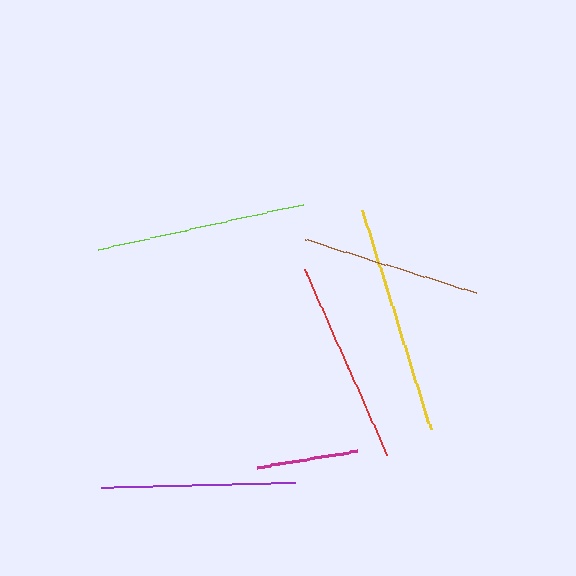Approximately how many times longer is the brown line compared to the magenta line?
The brown line is approximately 1.8 times the length of the magenta line.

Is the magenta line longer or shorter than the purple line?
The purple line is longer than the magenta line.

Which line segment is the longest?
The yellow line is the longest at approximately 230 pixels.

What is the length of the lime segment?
The lime segment is approximately 209 pixels long.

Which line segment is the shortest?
The magenta line is the shortest at approximately 102 pixels.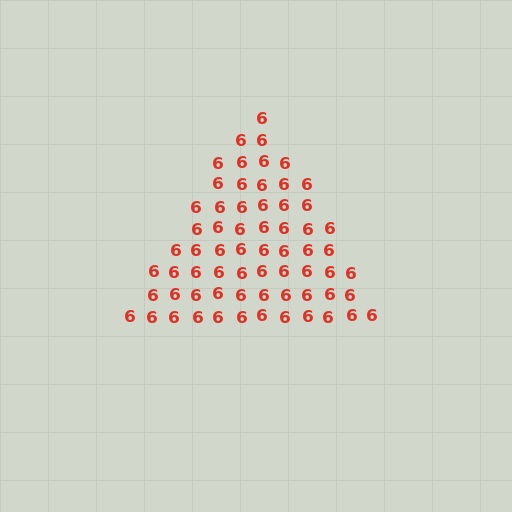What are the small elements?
The small elements are digit 6's.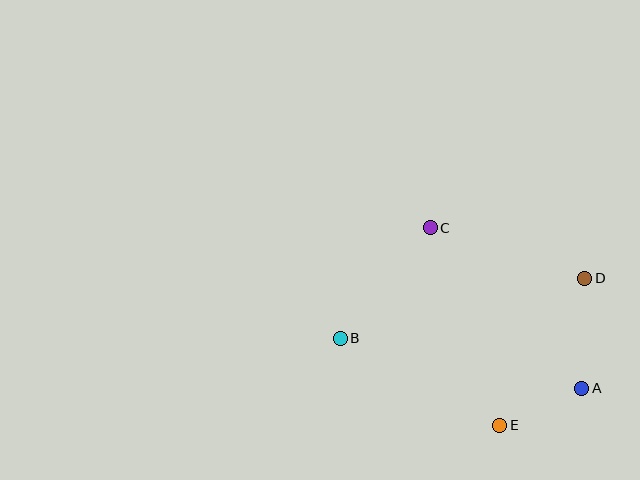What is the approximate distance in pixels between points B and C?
The distance between B and C is approximately 142 pixels.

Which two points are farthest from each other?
Points B and D are farthest from each other.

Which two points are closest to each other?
Points A and E are closest to each other.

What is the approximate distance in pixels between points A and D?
The distance between A and D is approximately 110 pixels.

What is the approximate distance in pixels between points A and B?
The distance between A and B is approximately 247 pixels.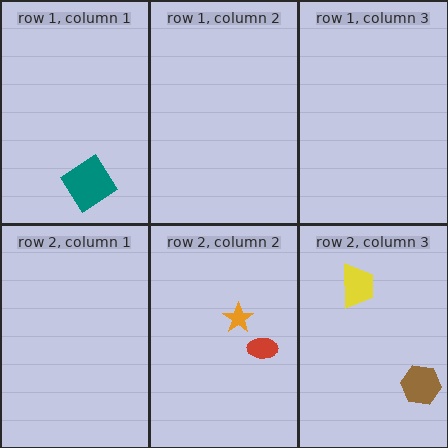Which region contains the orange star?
The row 2, column 2 region.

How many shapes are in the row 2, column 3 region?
2.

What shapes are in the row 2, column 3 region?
The yellow trapezoid, the brown hexagon.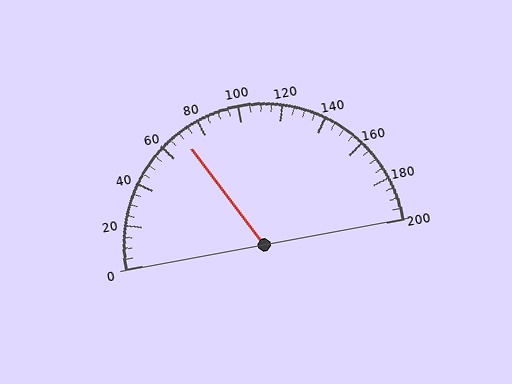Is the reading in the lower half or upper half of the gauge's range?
The reading is in the lower half of the range (0 to 200).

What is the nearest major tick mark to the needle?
The nearest major tick mark is 80.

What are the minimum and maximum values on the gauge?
The gauge ranges from 0 to 200.